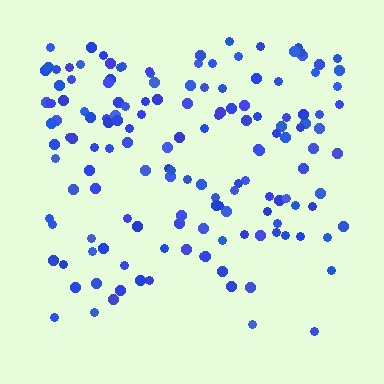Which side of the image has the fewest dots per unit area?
The bottom.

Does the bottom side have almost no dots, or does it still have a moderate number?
Still a moderate number, just noticeably fewer than the top.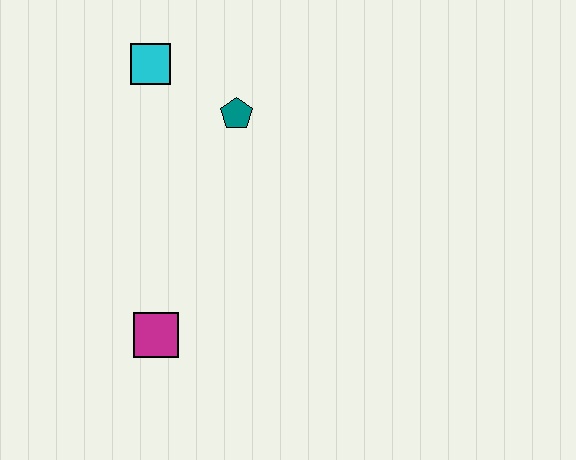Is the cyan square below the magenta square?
No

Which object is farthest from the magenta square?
The cyan square is farthest from the magenta square.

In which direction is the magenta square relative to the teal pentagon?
The magenta square is below the teal pentagon.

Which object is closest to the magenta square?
The teal pentagon is closest to the magenta square.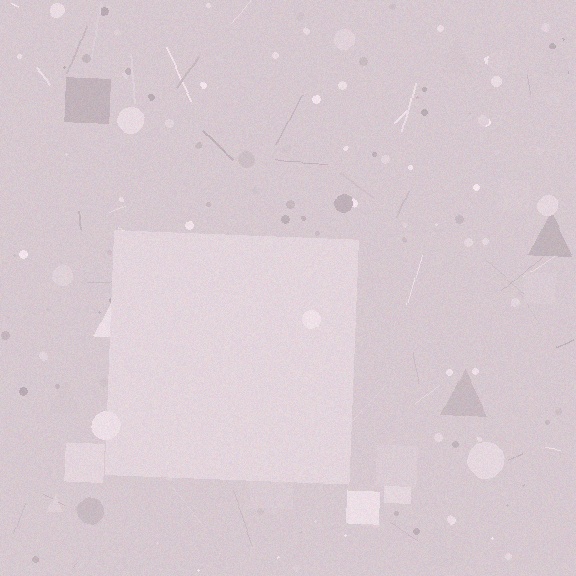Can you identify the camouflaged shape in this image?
The camouflaged shape is a square.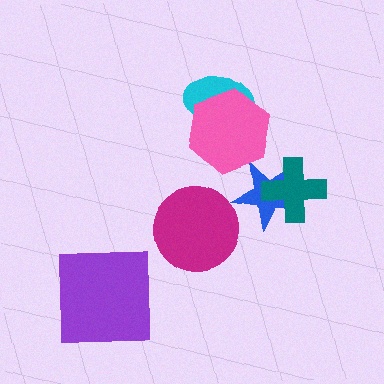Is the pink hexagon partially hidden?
No, no other shape covers it.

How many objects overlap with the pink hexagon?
1 object overlaps with the pink hexagon.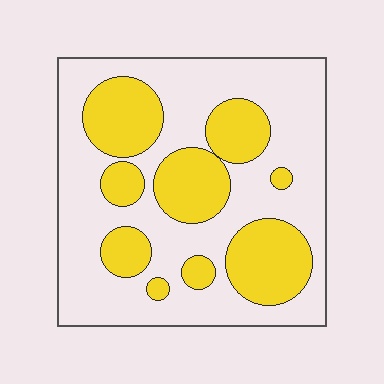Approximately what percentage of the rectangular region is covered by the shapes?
Approximately 35%.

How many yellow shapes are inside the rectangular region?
9.